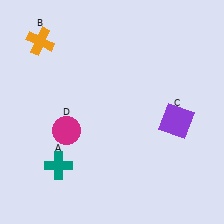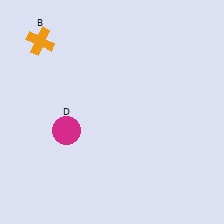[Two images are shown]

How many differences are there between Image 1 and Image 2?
There are 2 differences between the two images.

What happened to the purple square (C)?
The purple square (C) was removed in Image 2. It was in the bottom-right area of Image 1.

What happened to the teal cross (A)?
The teal cross (A) was removed in Image 2. It was in the bottom-left area of Image 1.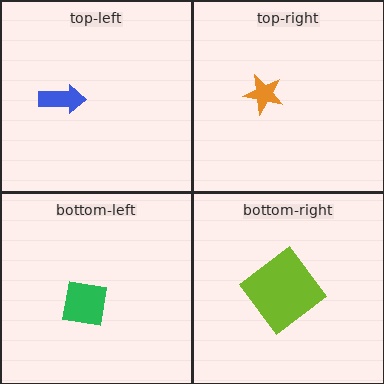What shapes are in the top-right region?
The orange star.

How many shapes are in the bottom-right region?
1.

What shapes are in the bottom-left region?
The green square.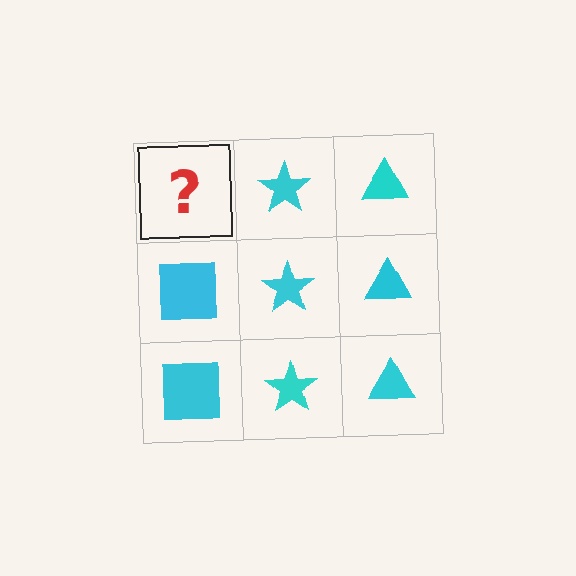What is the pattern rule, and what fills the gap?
The rule is that each column has a consistent shape. The gap should be filled with a cyan square.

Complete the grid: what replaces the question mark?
The question mark should be replaced with a cyan square.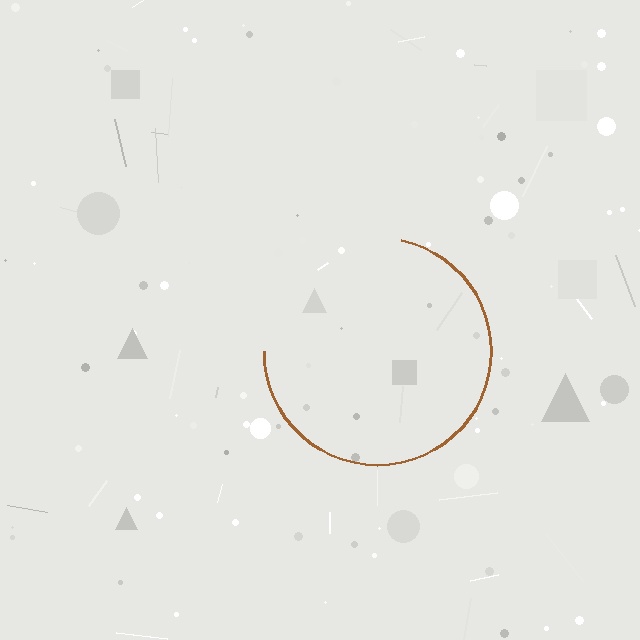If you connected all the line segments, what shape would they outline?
They would outline a circle.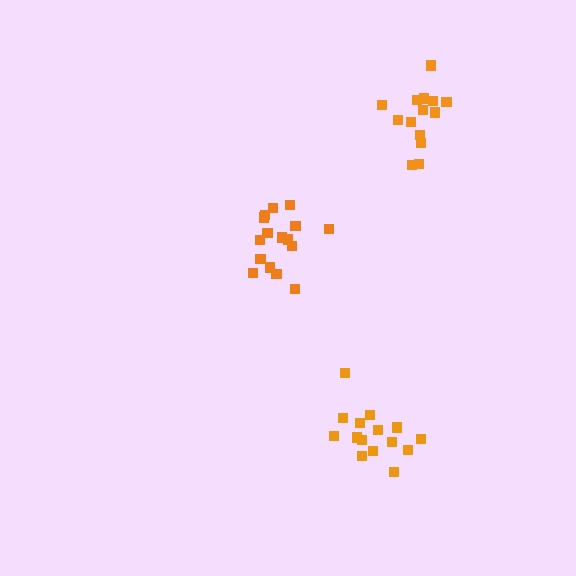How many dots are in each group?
Group 1: 14 dots, Group 2: 15 dots, Group 3: 16 dots (45 total).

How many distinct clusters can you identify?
There are 3 distinct clusters.